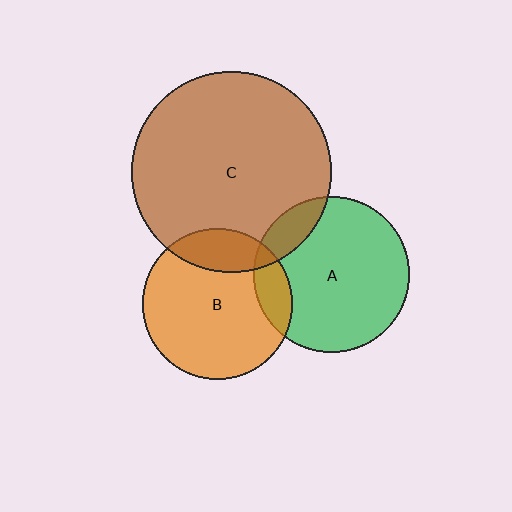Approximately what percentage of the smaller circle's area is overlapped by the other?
Approximately 20%.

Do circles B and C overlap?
Yes.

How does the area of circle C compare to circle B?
Approximately 1.8 times.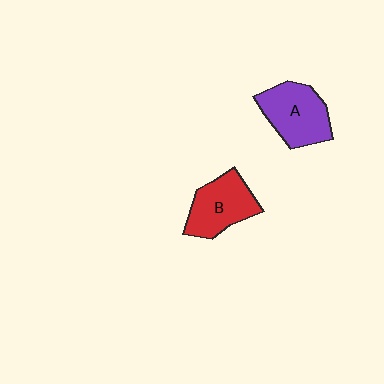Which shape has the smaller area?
Shape B (red).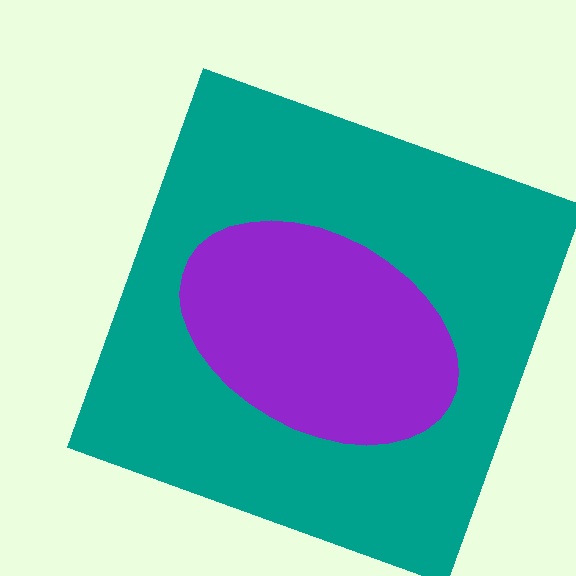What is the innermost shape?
The purple ellipse.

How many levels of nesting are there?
2.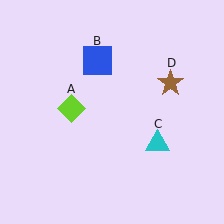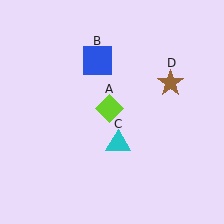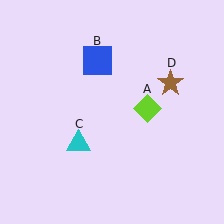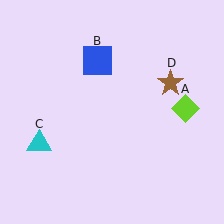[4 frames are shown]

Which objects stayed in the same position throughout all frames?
Blue square (object B) and brown star (object D) remained stationary.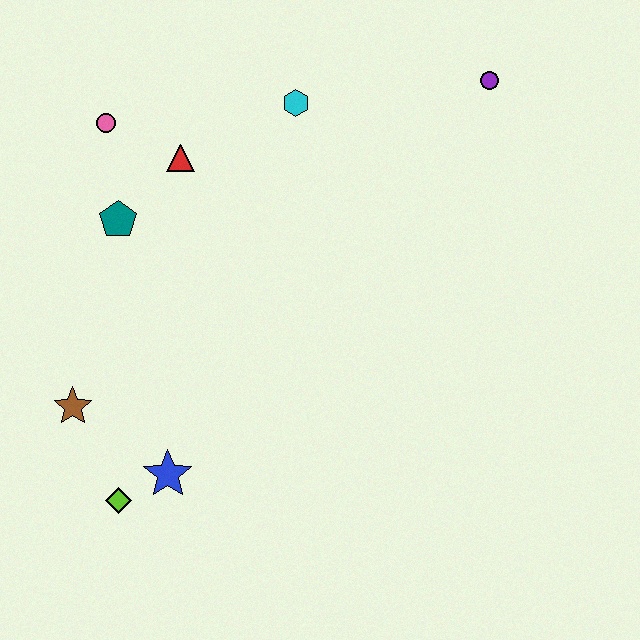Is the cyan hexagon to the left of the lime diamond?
No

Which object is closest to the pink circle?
The red triangle is closest to the pink circle.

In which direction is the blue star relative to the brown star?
The blue star is to the right of the brown star.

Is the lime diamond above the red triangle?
No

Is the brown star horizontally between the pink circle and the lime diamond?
No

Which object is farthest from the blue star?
The purple circle is farthest from the blue star.